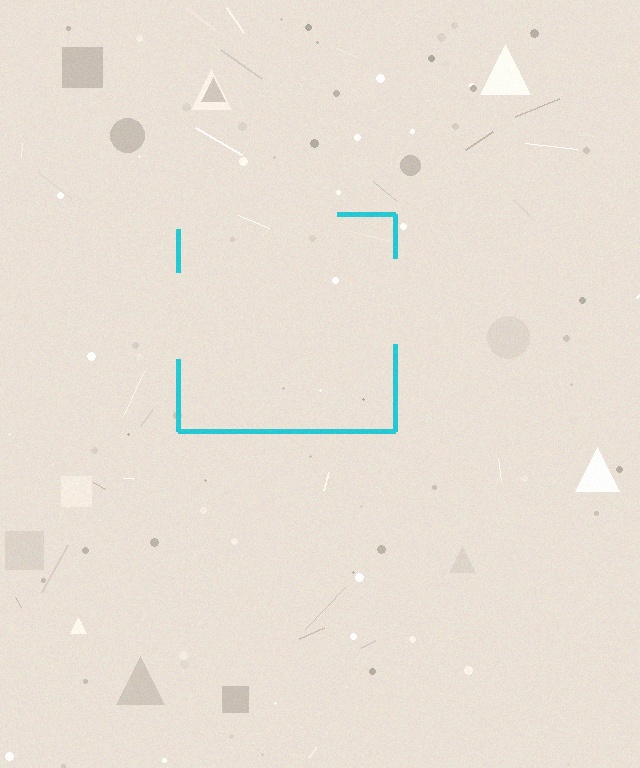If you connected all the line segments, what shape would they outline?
They would outline a square.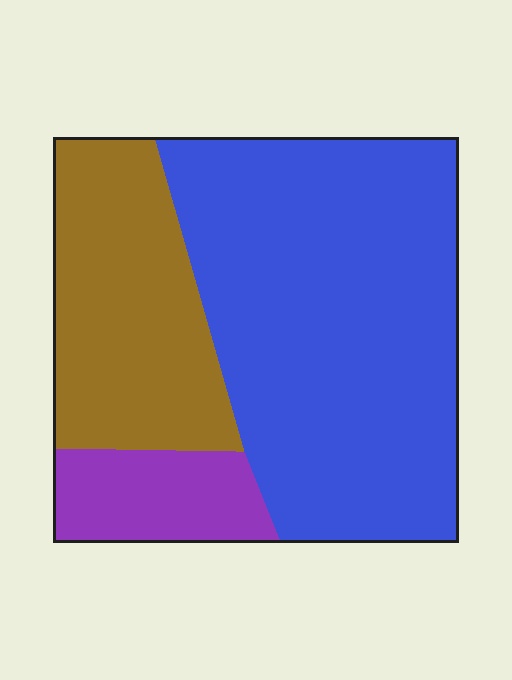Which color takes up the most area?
Blue, at roughly 60%.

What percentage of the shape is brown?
Brown covers 28% of the shape.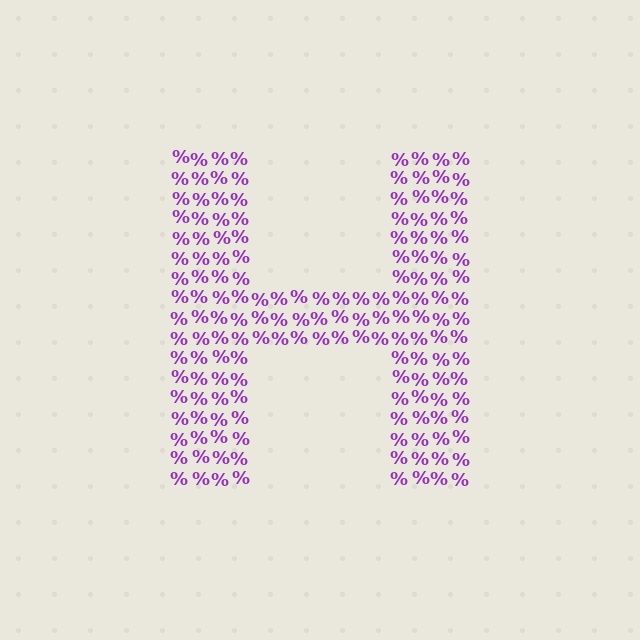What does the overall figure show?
The overall figure shows the letter H.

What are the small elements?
The small elements are percent signs.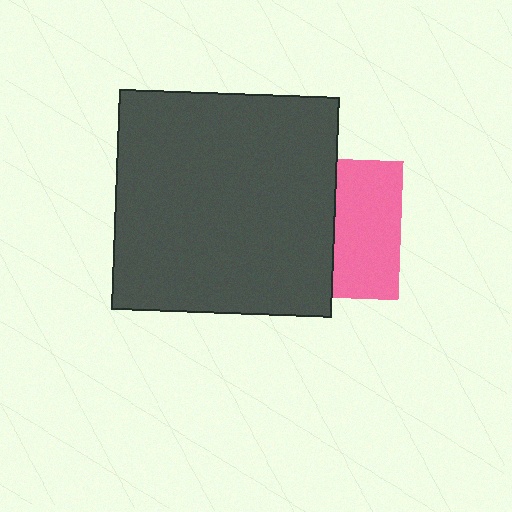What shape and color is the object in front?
The object in front is a dark gray square.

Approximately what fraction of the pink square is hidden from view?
Roughly 52% of the pink square is hidden behind the dark gray square.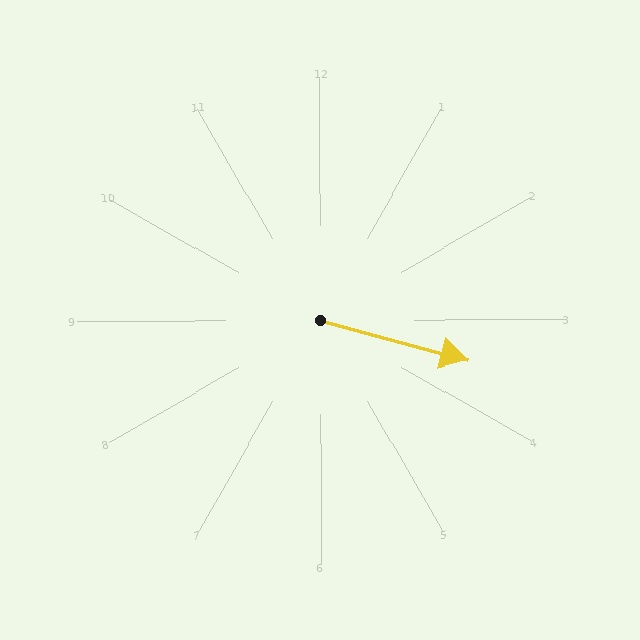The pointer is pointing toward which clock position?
Roughly 4 o'clock.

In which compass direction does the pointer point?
East.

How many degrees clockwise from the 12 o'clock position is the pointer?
Approximately 105 degrees.